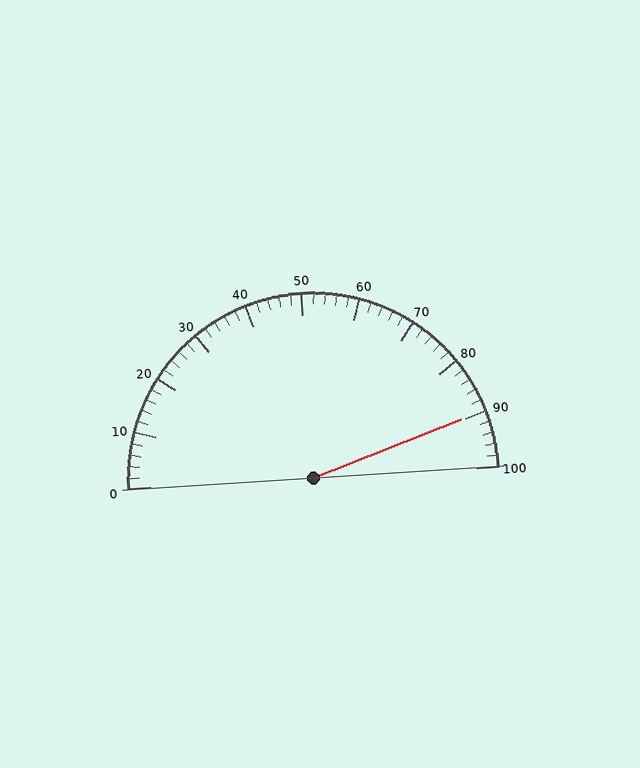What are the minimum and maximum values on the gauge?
The gauge ranges from 0 to 100.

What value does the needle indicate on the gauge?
The needle indicates approximately 90.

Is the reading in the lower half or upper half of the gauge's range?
The reading is in the upper half of the range (0 to 100).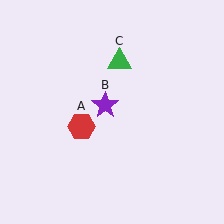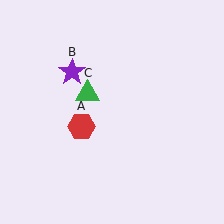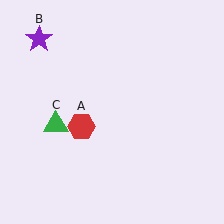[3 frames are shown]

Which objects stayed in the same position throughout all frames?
Red hexagon (object A) remained stationary.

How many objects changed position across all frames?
2 objects changed position: purple star (object B), green triangle (object C).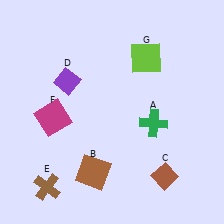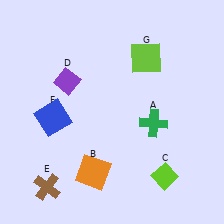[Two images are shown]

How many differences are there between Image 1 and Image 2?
There are 3 differences between the two images.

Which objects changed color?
B changed from brown to orange. C changed from brown to lime. F changed from magenta to blue.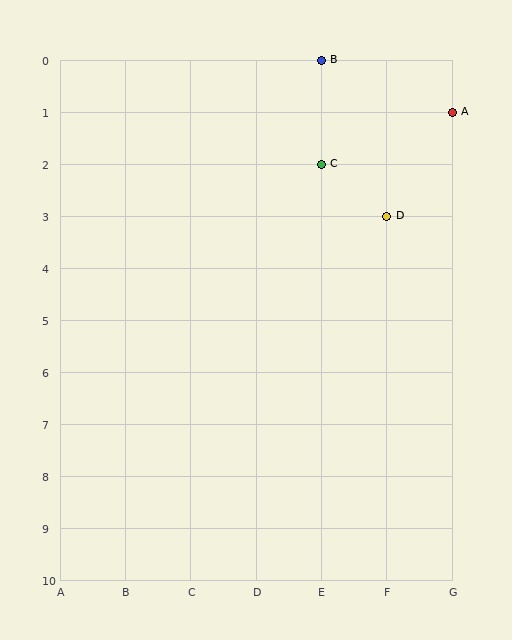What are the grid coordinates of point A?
Point A is at grid coordinates (G, 1).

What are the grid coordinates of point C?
Point C is at grid coordinates (E, 2).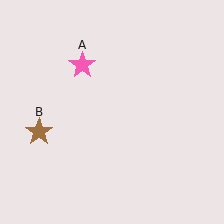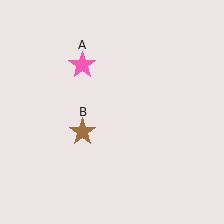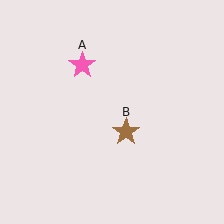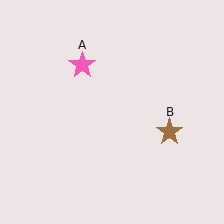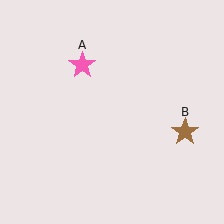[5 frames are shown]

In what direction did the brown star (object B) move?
The brown star (object B) moved right.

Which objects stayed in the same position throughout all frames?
Pink star (object A) remained stationary.